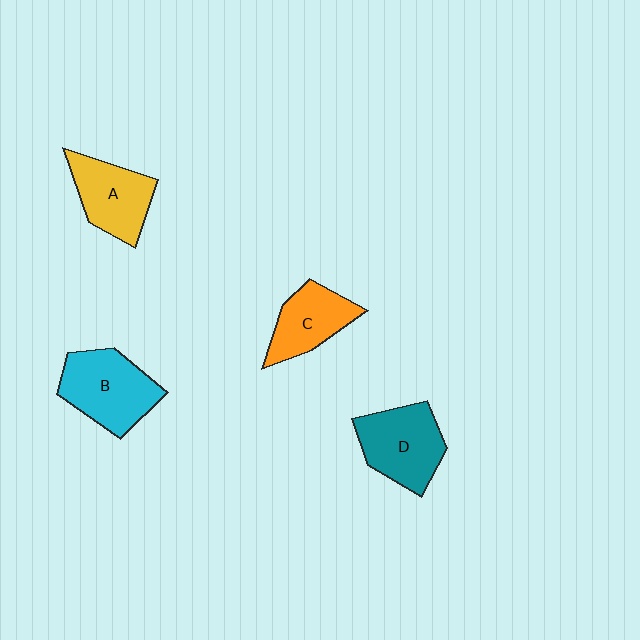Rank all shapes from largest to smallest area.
From largest to smallest: B (cyan), D (teal), A (yellow), C (orange).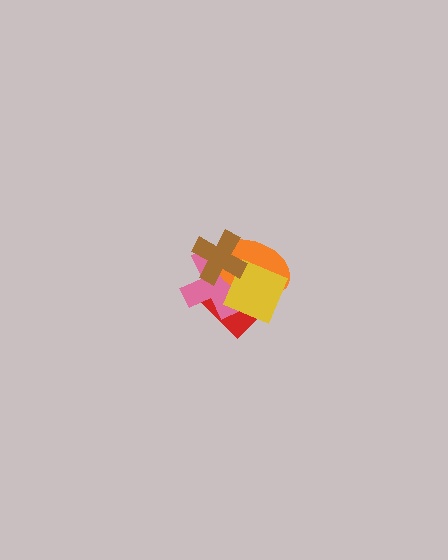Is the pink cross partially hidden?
Yes, it is partially covered by another shape.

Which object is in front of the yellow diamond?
The brown cross is in front of the yellow diamond.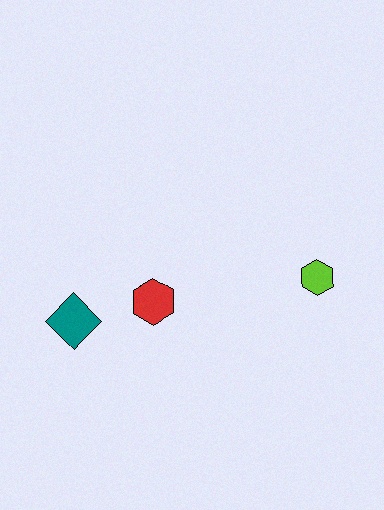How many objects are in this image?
There are 3 objects.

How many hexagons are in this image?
There are 2 hexagons.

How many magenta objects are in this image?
There are no magenta objects.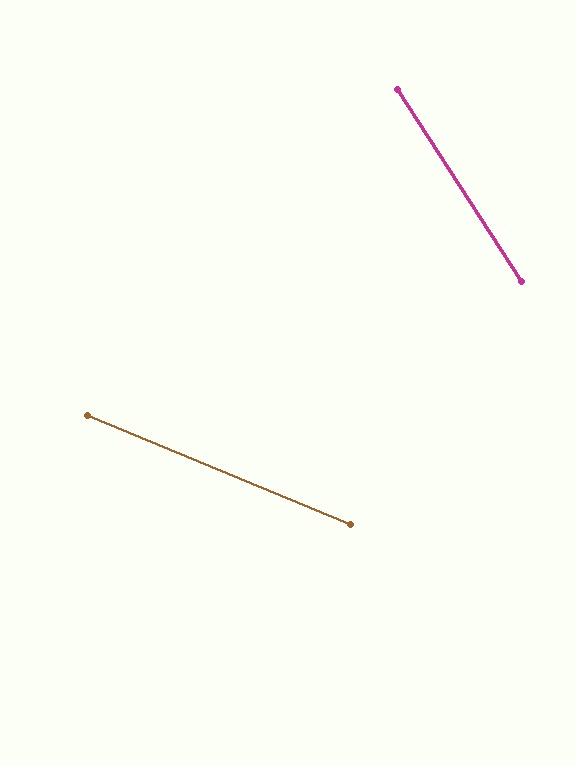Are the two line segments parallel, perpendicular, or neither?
Neither parallel nor perpendicular — they differ by about 35°.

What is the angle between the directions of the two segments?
Approximately 35 degrees.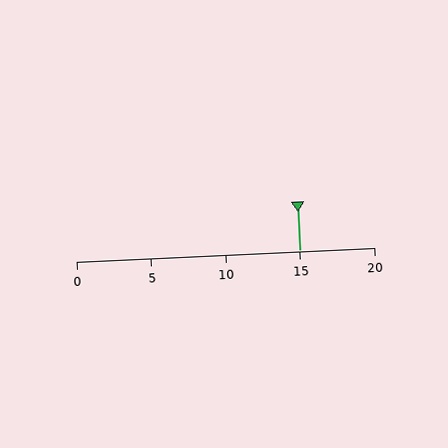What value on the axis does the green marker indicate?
The marker indicates approximately 15.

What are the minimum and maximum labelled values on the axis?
The axis runs from 0 to 20.